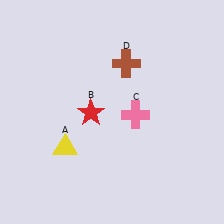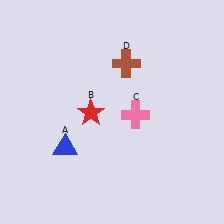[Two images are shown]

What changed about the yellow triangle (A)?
In Image 1, A is yellow. In Image 2, it changed to blue.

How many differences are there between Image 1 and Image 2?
There is 1 difference between the two images.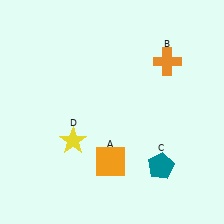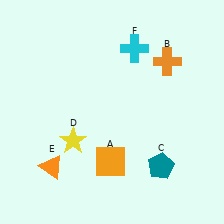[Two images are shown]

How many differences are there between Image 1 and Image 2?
There are 2 differences between the two images.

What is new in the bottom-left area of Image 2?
An orange triangle (E) was added in the bottom-left area of Image 2.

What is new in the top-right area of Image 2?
A cyan cross (F) was added in the top-right area of Image 2.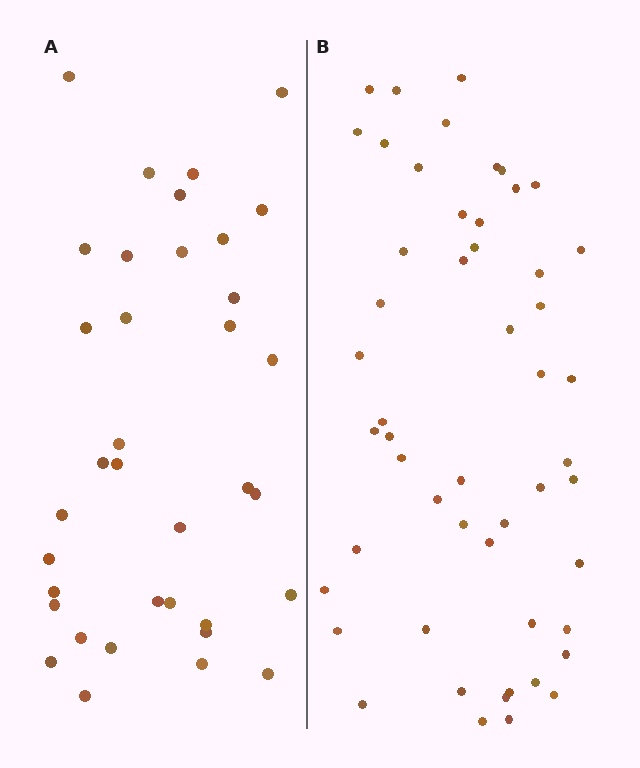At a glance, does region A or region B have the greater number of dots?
Region B (the right region) has more dots.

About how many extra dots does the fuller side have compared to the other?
Region B has approximately 15 more dots than region A.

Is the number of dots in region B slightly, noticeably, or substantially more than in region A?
Region B has noticeably more, but not dramatically so. The ratio is roughly 1.4 to 1.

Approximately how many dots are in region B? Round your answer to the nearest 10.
About 50 dots. (The exact count is 52, which rounds to 50.)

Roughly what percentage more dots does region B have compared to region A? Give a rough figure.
About 45% more.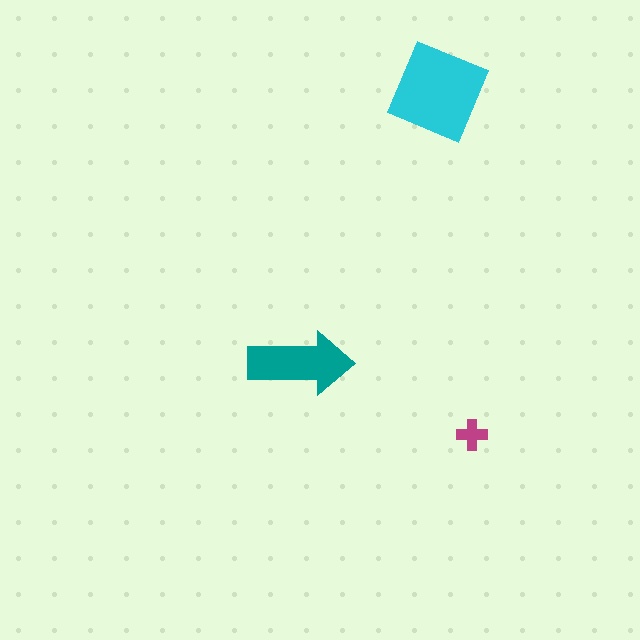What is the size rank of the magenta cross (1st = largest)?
3rd.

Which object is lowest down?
The magenta cross is bottommost.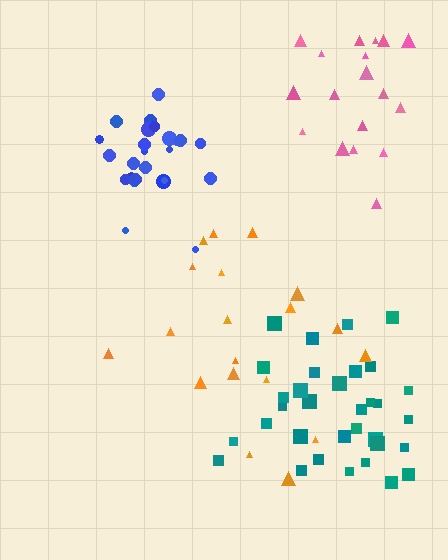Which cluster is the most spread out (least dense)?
Orange.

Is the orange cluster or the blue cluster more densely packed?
Blue.